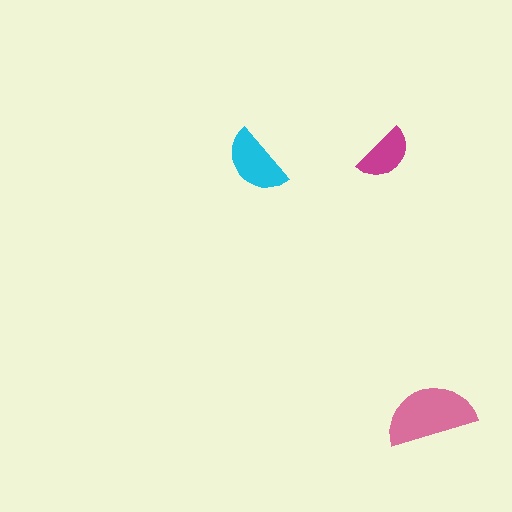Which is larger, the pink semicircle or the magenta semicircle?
The pink one.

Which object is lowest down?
The pink semicircle is bottommost.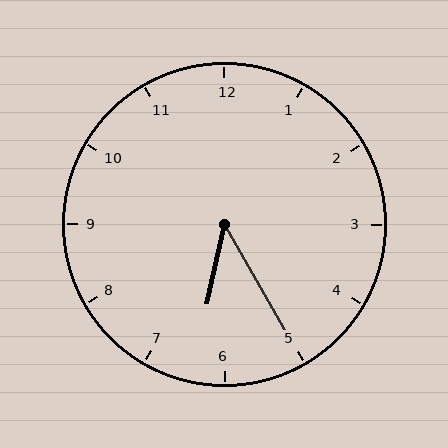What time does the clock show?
6:25.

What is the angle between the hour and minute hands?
Approximately 42 degrees.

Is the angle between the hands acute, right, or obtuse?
It is acute.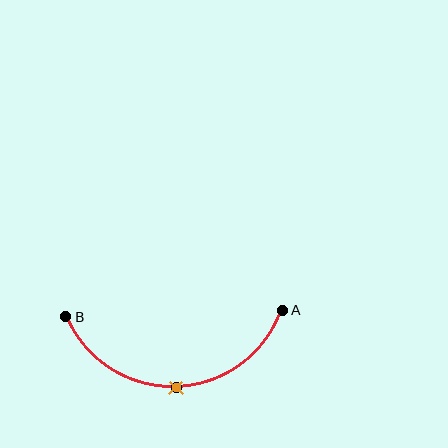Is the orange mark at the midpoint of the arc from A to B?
Yes. The orange mark lies on the arc at equal arc-length from both A and B — it is the arc midpoint.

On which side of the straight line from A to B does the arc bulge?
The arc bulges below the straight line connecting A and B.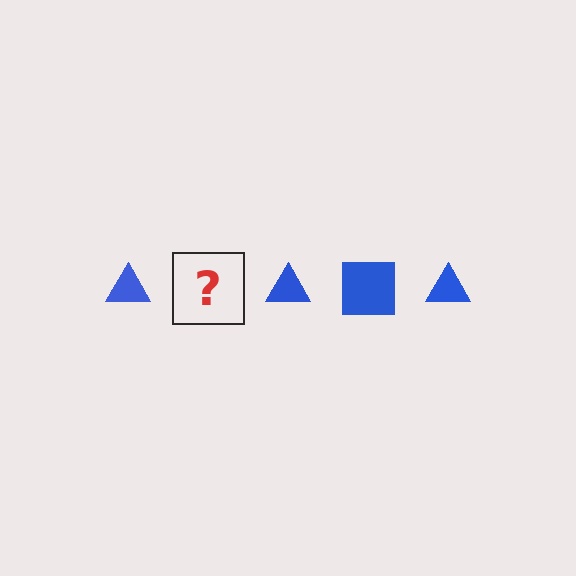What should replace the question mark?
The question mark should be replaced with a blue square.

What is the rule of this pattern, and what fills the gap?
The rule is that the pattern cycles through triangle, square shapes in blue. The gap should be filled with a blue square.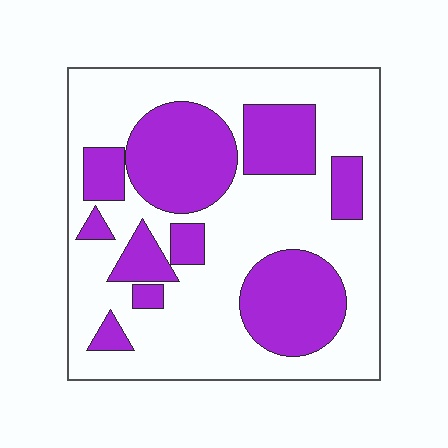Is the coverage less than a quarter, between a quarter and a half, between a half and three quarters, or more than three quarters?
Between a quarter and a half.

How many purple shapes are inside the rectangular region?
10.